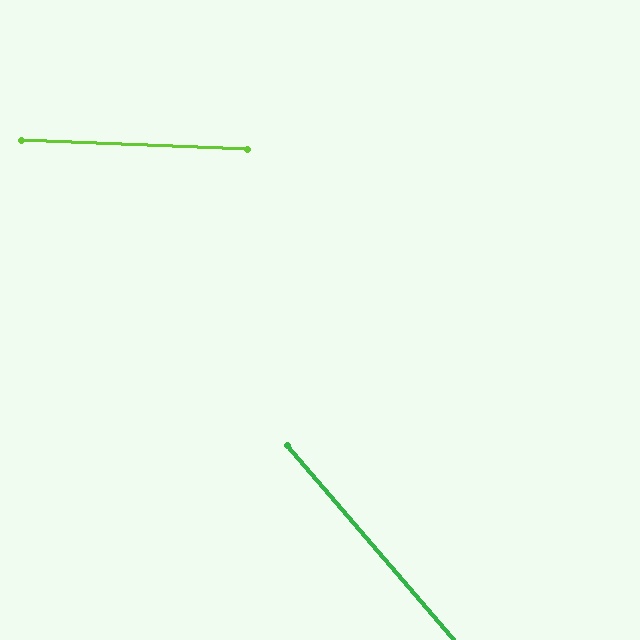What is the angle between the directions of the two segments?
Approximately 47 degrees.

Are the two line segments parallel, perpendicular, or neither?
Neither parallel nor perpendicular — they differ by about 47°.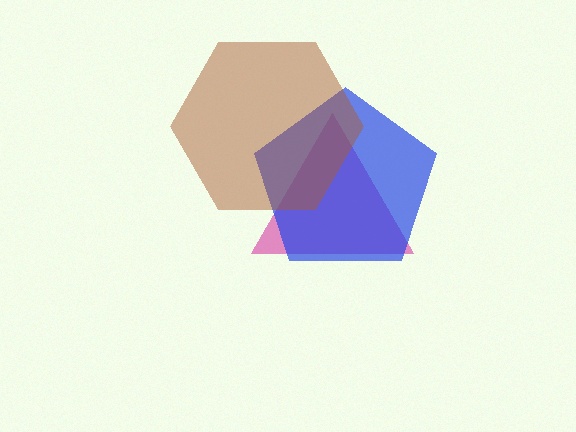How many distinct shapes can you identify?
There are 3 distinct shapes: a magenta triangle, a blue pentagon, a brown hexagon.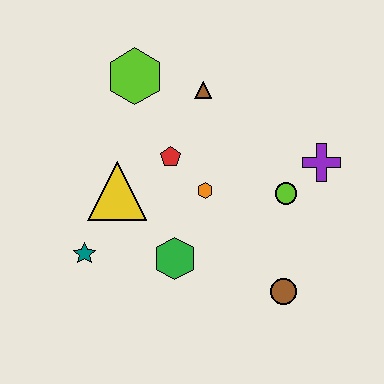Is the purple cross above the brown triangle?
No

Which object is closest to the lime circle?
The purple cross is closest to the lime circle.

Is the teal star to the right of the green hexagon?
No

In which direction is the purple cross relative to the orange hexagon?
The purple cross is to the right of the orange hexagon.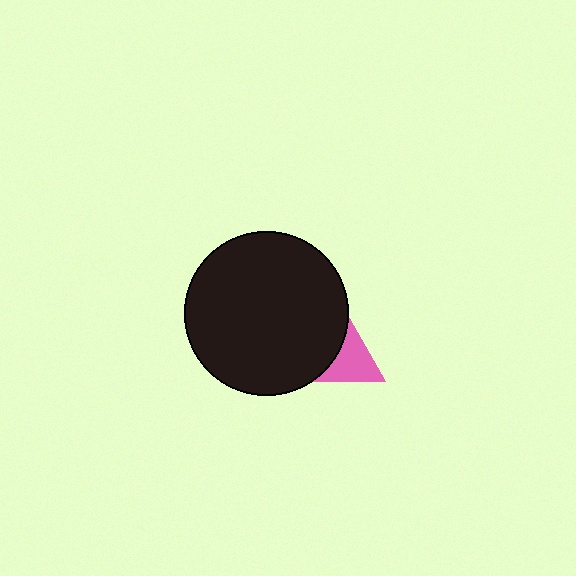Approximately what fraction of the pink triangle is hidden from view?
Roughly 66% of the pink triangle is hidden behind the black circle.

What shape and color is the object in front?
The object in front is a black circle.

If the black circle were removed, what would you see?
You would see the complete pink triangle.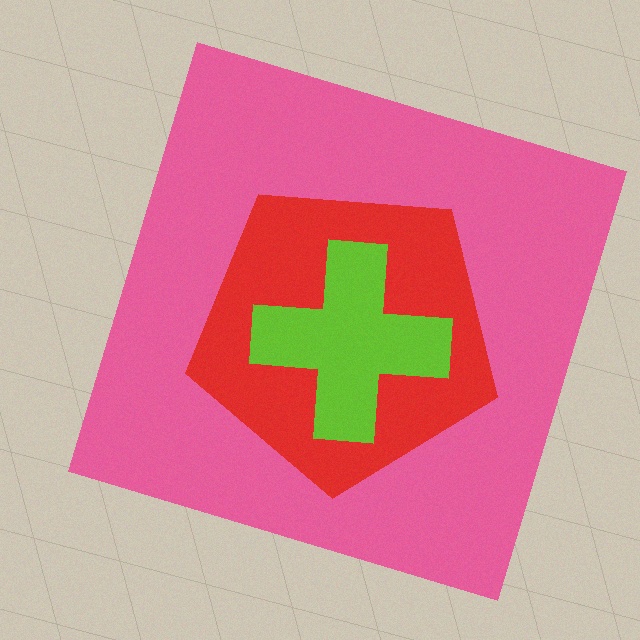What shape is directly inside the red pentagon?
The lime cross.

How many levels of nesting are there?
3.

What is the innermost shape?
The lime cross.